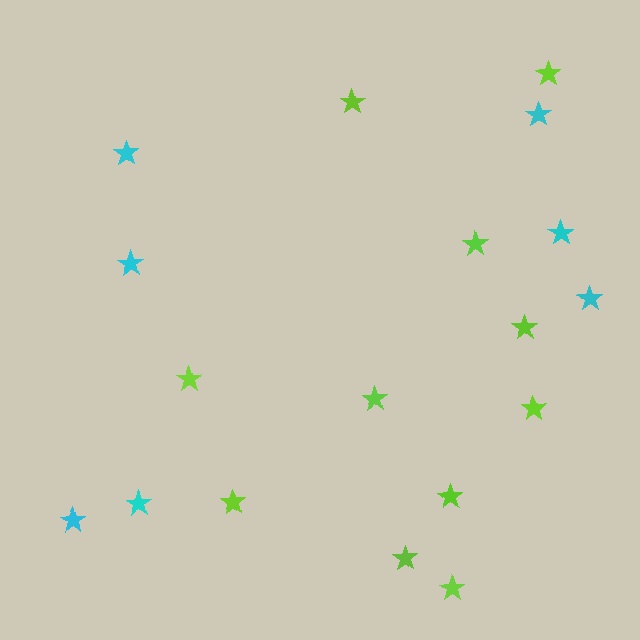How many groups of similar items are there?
There are 2 groups: one group of cyan stars (7) and one group of lime stars (11).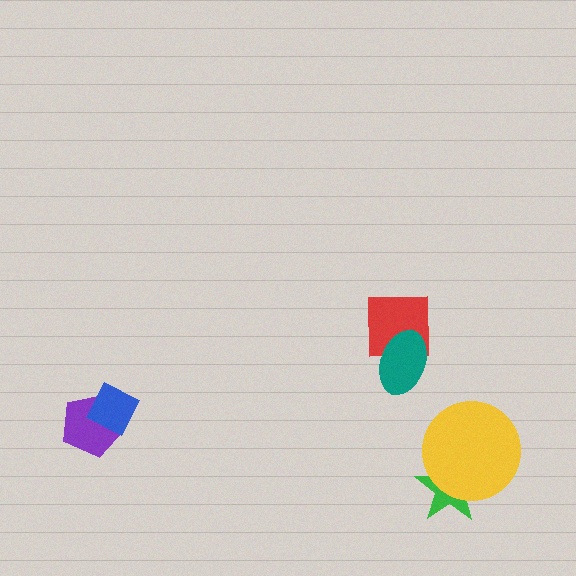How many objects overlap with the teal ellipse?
1 object overlaps with the teal ellipse.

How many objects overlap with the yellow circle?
1 object overlaps with the yellow circle.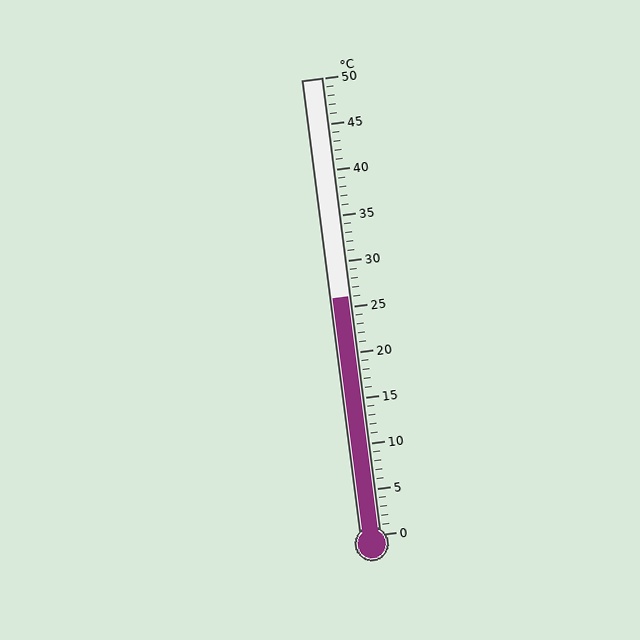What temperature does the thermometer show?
The thermometer shows approximately 26°C.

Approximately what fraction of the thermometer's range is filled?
The thermometer is filled to approximately 50% of its range.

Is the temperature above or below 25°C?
The temperature is above 25°C.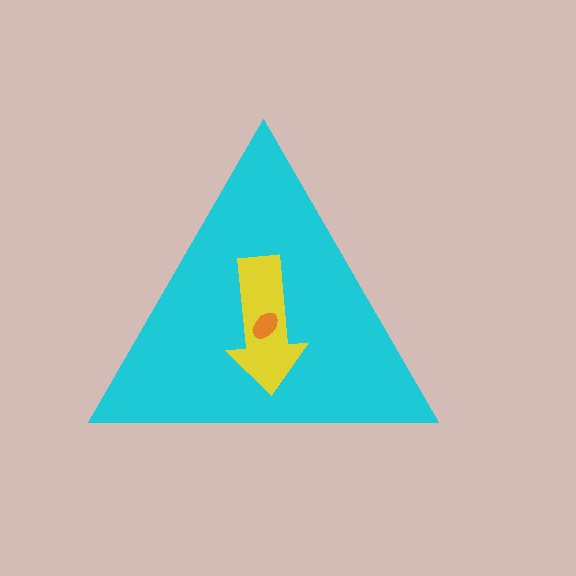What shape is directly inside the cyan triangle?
The yellow arrow.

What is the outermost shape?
The cyan triangle.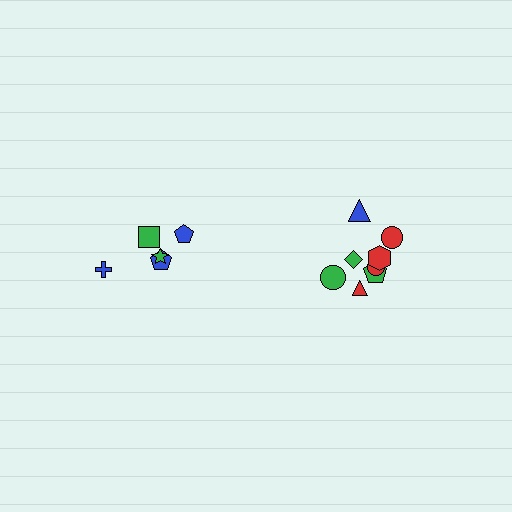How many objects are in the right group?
There are 8 objects.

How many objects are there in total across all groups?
There are 13 objects.